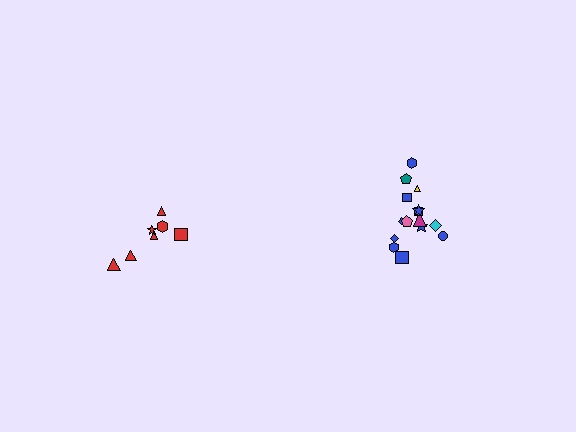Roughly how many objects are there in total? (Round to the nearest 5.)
Roughly 20 objects in total.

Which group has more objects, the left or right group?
The right group.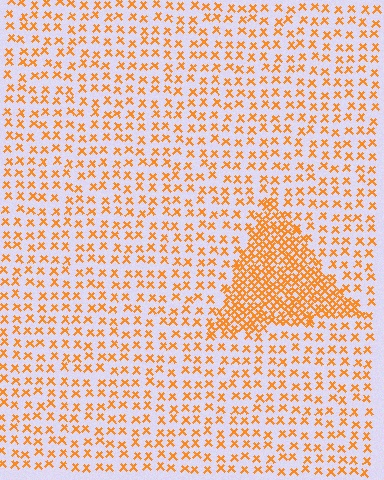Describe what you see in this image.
The image contains small orange elements arranged at two different densities. A triangle-shaped region is visible where the elements are more densely packed than the surrounding area.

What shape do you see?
I see a triangle.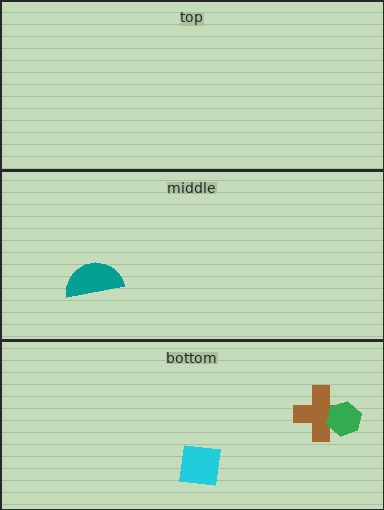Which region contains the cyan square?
The bottom region.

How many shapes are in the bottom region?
3.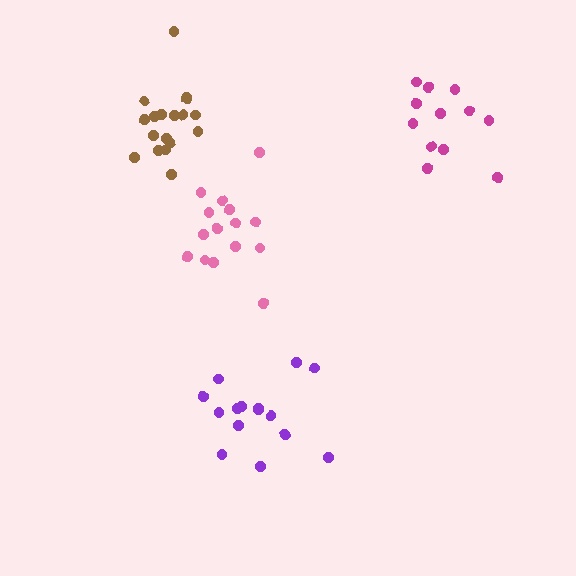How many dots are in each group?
Group 1: 12 dots, Group 2: 15 dots, Group 3: 15 dots, Group 4: 18 dots (60 total).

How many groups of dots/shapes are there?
There are 4 groups.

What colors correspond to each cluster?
The clusters are colored: magenta, pink, purple, brown.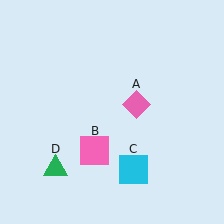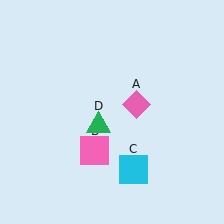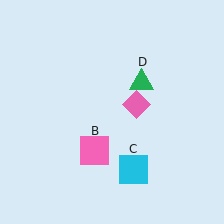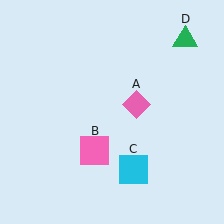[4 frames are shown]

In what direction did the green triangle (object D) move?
The green triangle (object D) moved up and to the right.